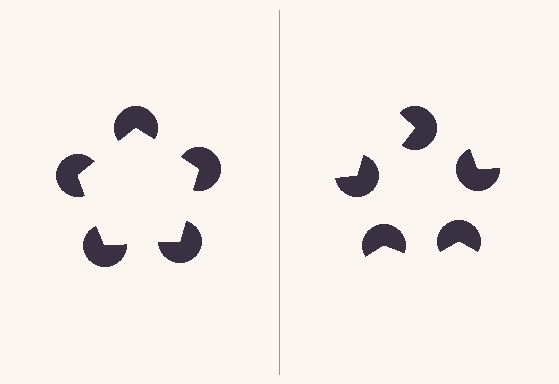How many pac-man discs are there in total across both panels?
10 — 5 on each side.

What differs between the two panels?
The pac-man discs are positioned identically on both sides; only the wedge orientations differ. On the left they align to a pentagon; on the right they are misaligned.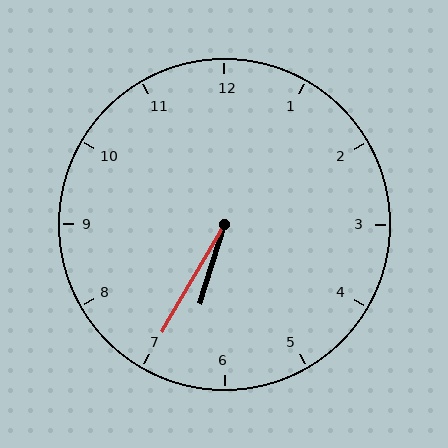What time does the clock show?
6:35.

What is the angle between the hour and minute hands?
Approximately 12 degrees.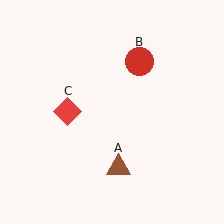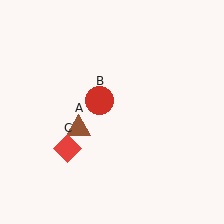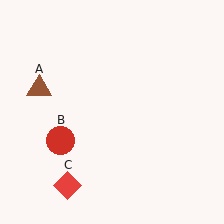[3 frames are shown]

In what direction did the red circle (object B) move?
The red circle (object B) moved down and to the left.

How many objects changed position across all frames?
3 objects changed position: brown triangle (object A), red circle (object B), red diamond (object C).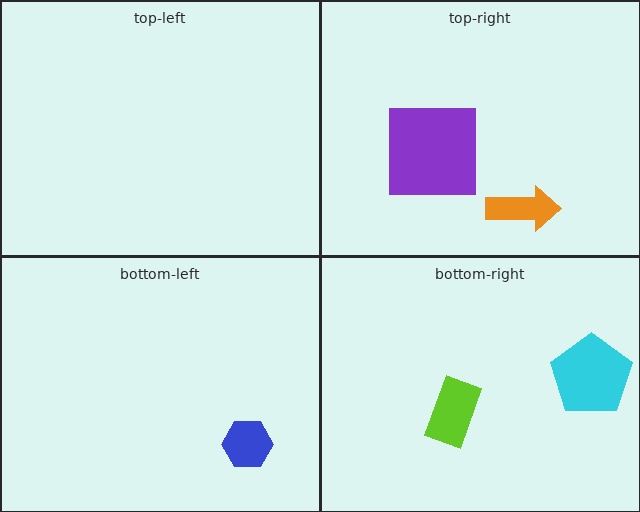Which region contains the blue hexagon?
The bottom-left region.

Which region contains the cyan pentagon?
The bottom-right region.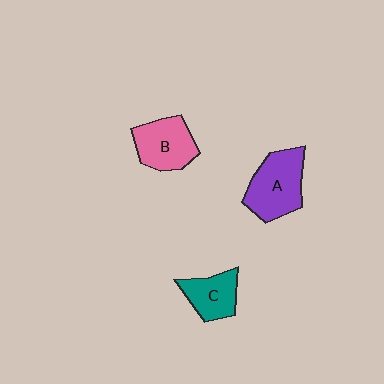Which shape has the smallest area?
Shape C (teal).